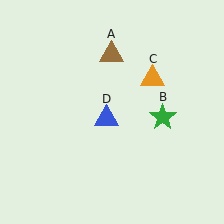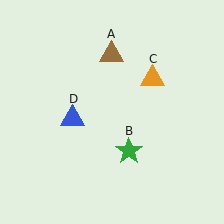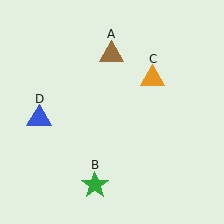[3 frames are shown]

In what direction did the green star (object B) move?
The green star (object B) moved down and to the left.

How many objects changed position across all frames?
2 objects changed position: green star (object B), blue triangle (object D).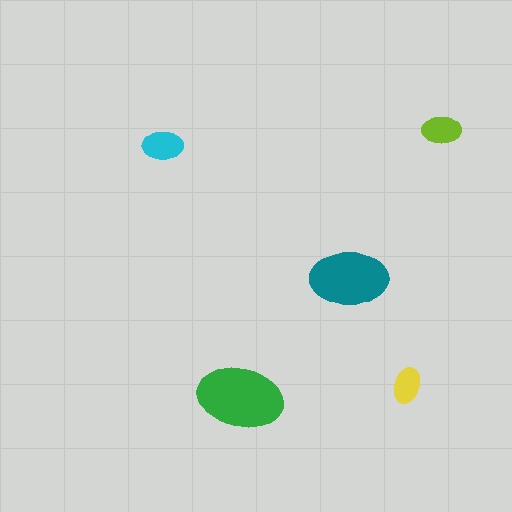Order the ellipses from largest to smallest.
the green one, the teal one, the cyan one, the lime one, the yellow one.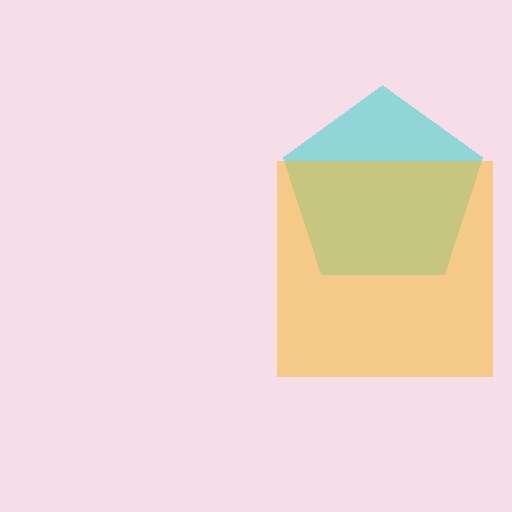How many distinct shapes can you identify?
There are 2 distinct shapes: a cyan pentagon, a yellow square.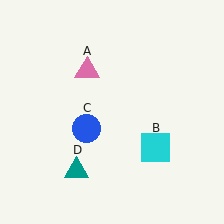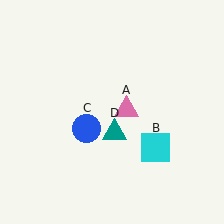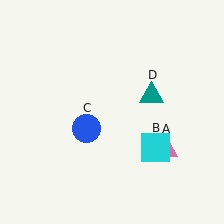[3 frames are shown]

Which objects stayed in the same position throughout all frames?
Cyan square (object B) and blue circle (object C) remained stationary.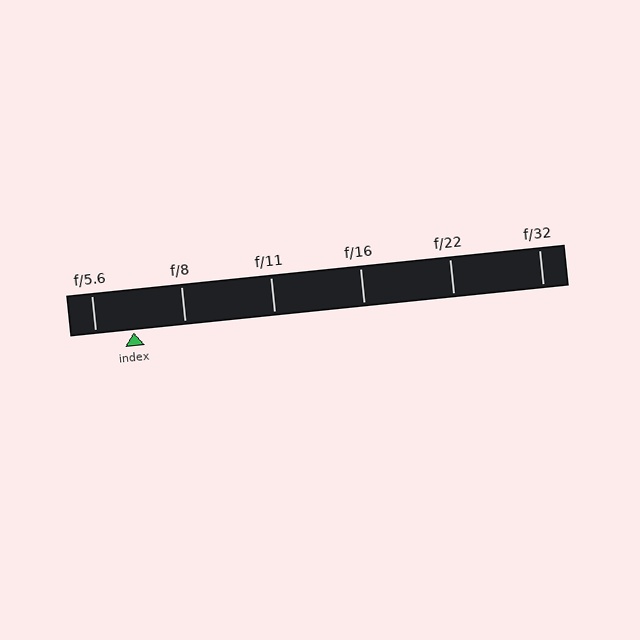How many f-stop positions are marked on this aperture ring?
There are 6 f-stop positions marked.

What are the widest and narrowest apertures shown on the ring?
The widest aperture shown is f/5.6 and the narrowest is f/32.